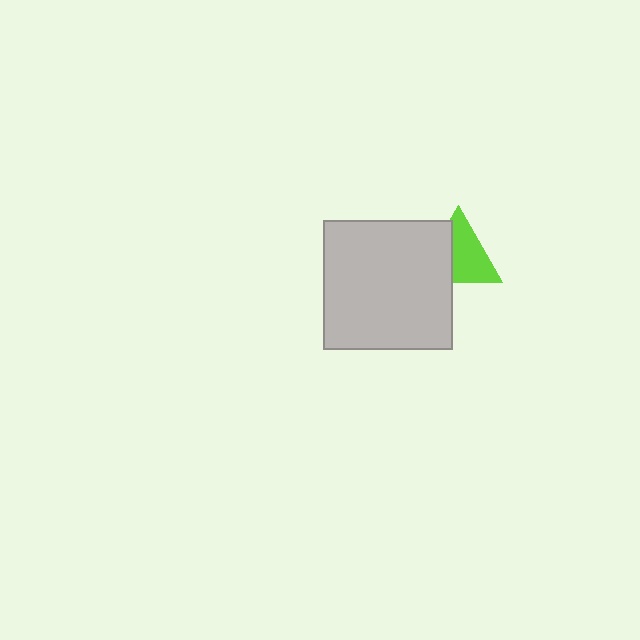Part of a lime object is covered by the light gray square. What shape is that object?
It is a triangle.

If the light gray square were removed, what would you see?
You would see the complete lime triangle.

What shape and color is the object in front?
The object in front is a light gray square.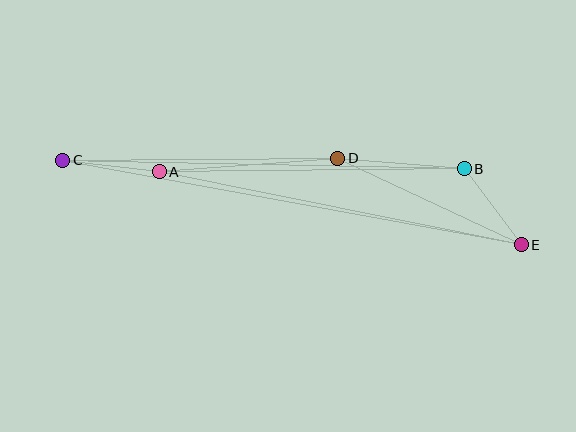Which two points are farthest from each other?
Points C and E are farthest from each other.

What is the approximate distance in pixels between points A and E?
The distance between A and E is approximately 369 pixels.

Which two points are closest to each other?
Points B and E are closest to each other.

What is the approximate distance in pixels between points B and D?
The distance between B and D is approximately 127 pixels.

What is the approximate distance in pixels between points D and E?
The distance between D and E is approximately 203 pixels.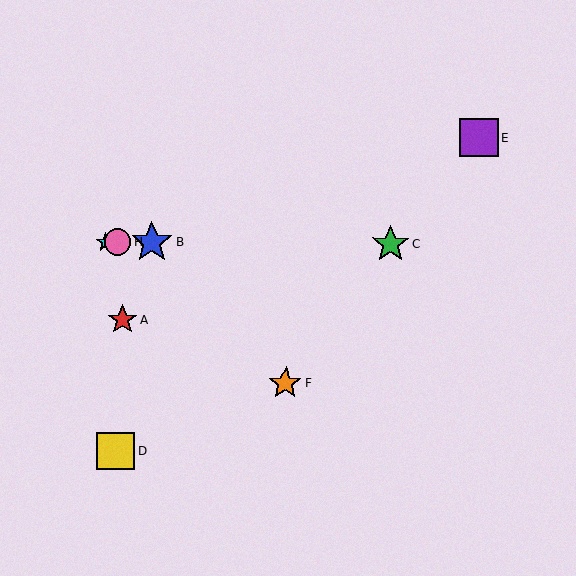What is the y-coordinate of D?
Object D is at y≈451.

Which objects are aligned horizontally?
Objects B, C, G, H are aligned horizontally.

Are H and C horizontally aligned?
Yes, both are at y≈242.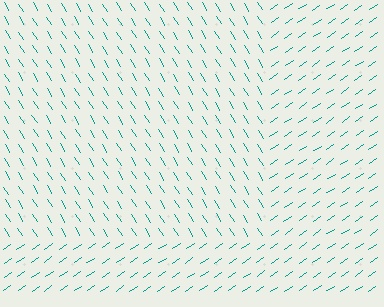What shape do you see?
I see a rectangle.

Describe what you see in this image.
The image is filled with small teal line segments. A rectangle region in the image has lines oriented differently from the surrounding lines, creating a visible texture boundary.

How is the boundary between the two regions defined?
The boundary is defined purely by a change in line orientation (approximately 88 degrees difference). All lines are the same color and thickness.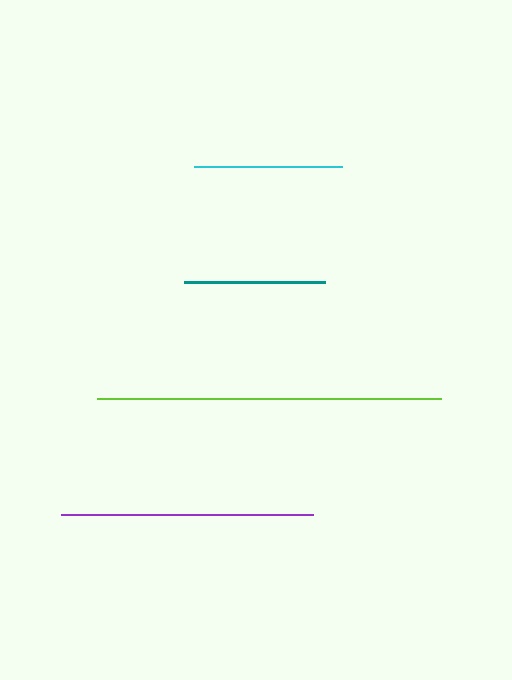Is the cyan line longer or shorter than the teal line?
The cyan line is longer than the teal line.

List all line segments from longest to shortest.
From longest to shortest: lime, purple, cyan, teal.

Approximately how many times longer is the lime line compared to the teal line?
The lime line is approximately 2.4 times the length of the teal line.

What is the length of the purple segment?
The purple segment is approximately 252 pixels long.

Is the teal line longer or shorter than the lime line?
The lime line is longer than the teal line.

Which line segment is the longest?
The lime line is the longest at approximately 344 pixels.